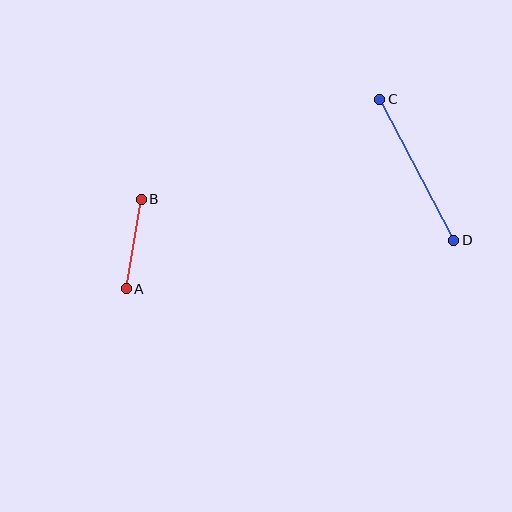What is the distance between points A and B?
The distance is approximately 91 pixels.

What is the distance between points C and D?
The distance is approximately 159 pixels.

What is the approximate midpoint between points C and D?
The midpoint is at approximately (417, 170) pixels.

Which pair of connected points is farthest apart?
Points C and D are farthest apart.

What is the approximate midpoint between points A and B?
The midpoint is at approximately (134, 244) pixels.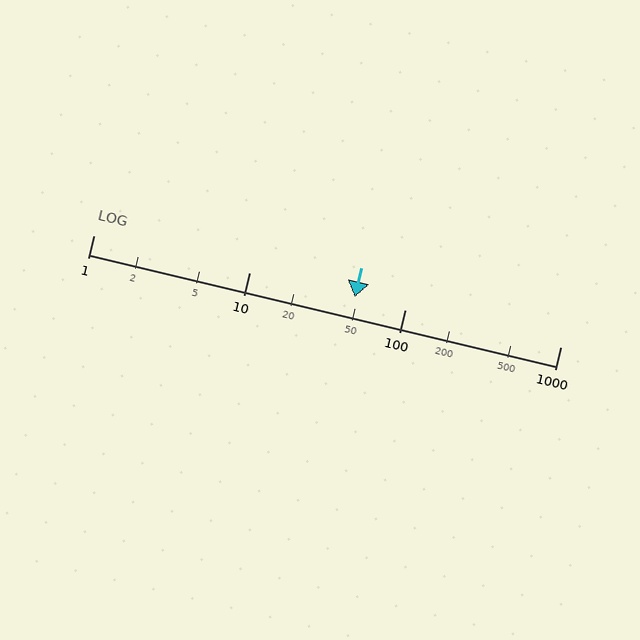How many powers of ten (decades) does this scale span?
The scale spans 3 decades, from 1 to 1000.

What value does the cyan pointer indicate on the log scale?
The pointer indicates approximately 48.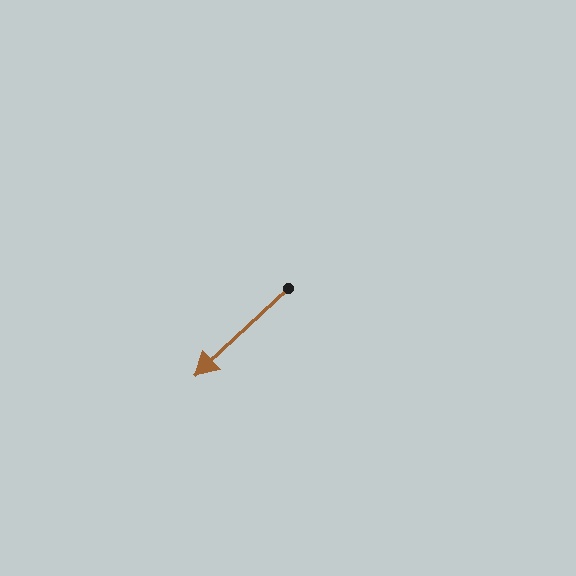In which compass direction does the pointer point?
Southwest.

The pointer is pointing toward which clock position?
Roughly 8 o'clock.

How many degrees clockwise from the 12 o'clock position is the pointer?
Approximately 227 degrees.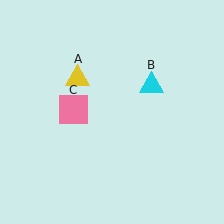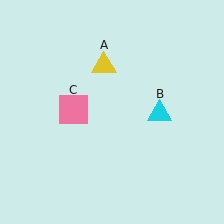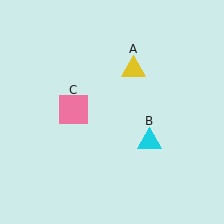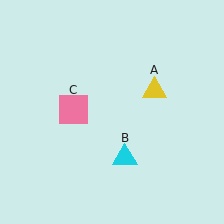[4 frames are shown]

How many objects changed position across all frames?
2 objects changed position: yellow triangle (object A), cyan triangle (object B).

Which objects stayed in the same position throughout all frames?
Pink square (object C) remained stationary.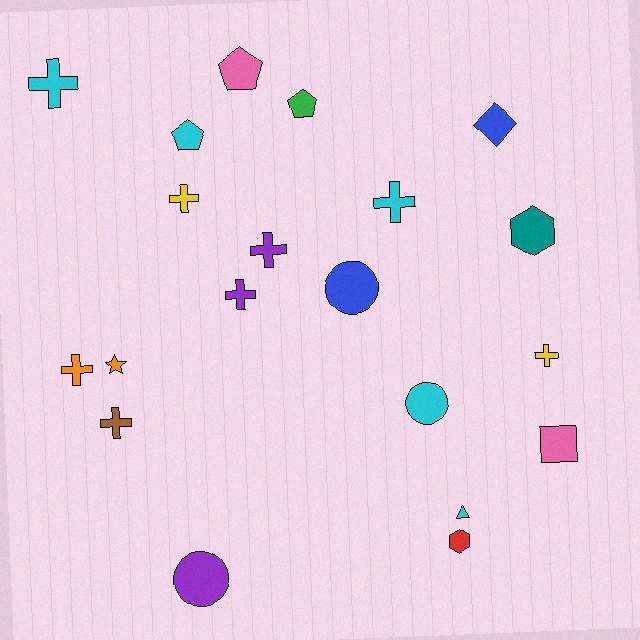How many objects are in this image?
There are 20 objects.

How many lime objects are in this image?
There are no lime objects.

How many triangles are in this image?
There is 1 triangle.